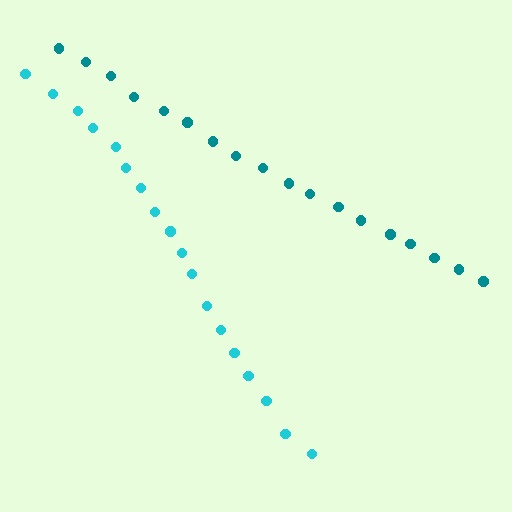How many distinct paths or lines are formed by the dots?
There are 2 distinct paths.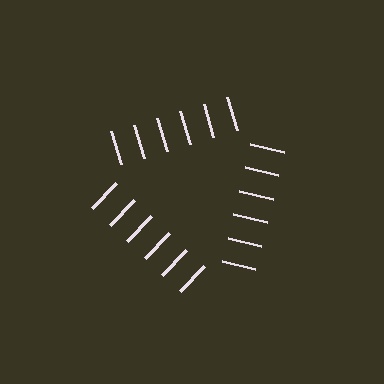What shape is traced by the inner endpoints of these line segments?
An illusory triangle — the line segments terminate on its edges but no continuous stroke is drawn.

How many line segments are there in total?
18 — 6 along each of the 3 edges.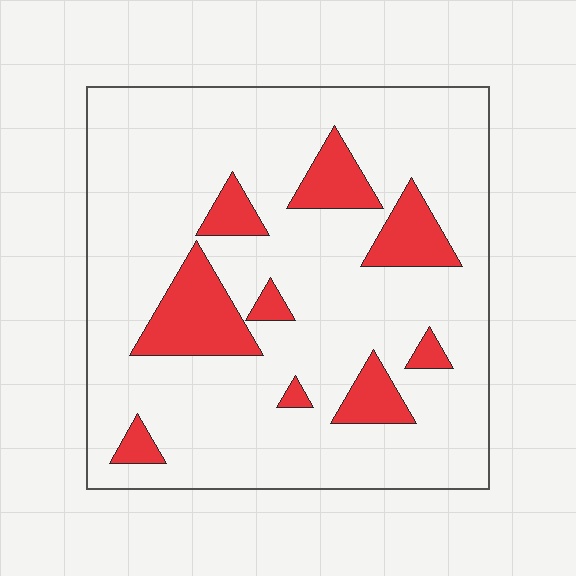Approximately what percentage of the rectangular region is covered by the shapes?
Approximately 15%.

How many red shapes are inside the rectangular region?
9.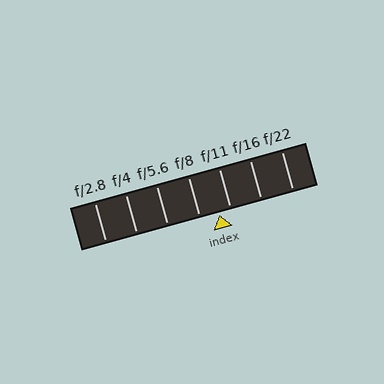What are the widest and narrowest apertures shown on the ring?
The widest aperture shown is f/2.8 and the narrowest is f/22.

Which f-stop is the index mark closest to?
The index mark is closest to f/11.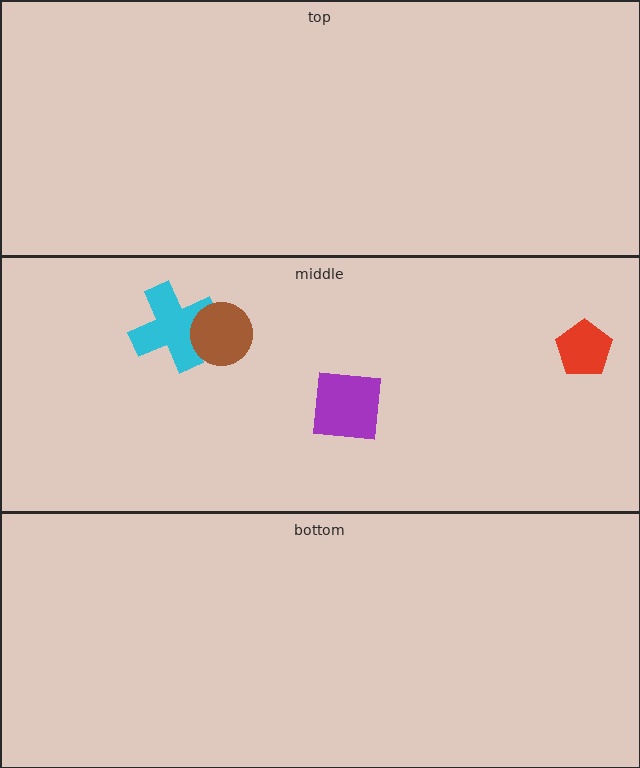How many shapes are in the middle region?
4.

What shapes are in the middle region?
The cyan cross, the red pentagon, the brown circle, the purple square.